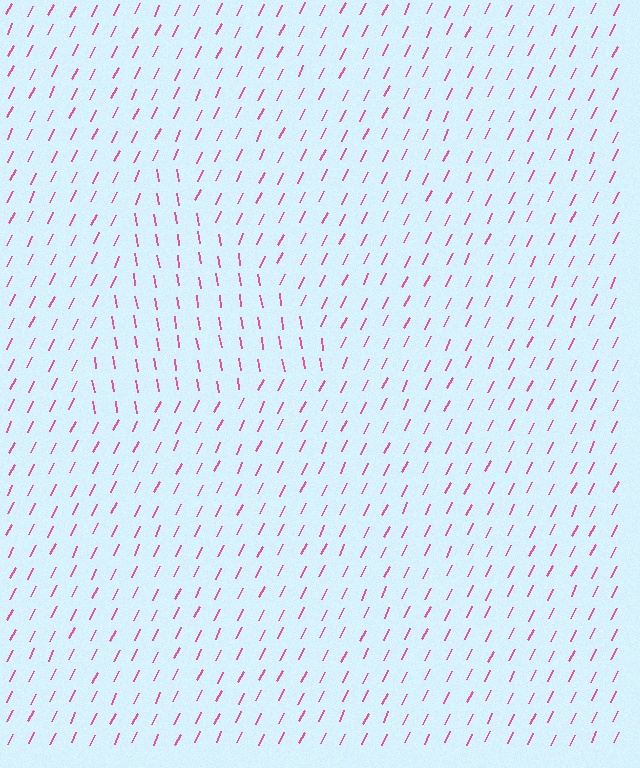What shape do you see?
I see a triangle.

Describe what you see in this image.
The image is filled with small pink line segments. A triangle region in the image has lines oriented differently from the surrounding lines, creating a visible texture boundary.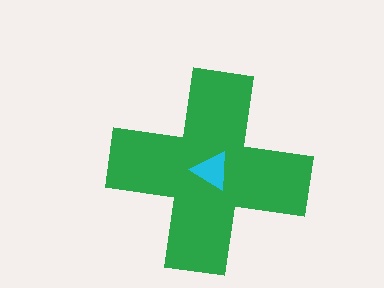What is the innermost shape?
The cyan triangle.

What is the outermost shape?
The green cross.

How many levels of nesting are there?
2.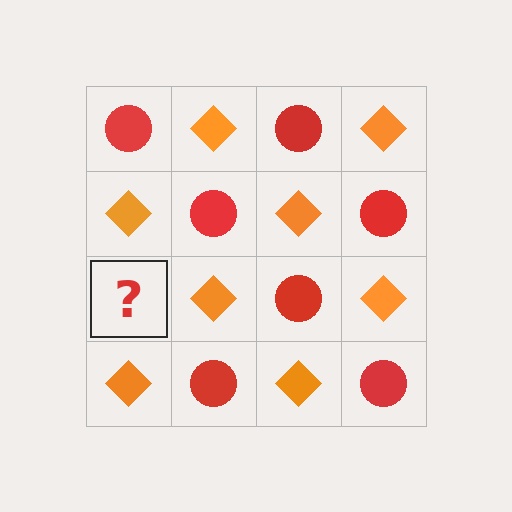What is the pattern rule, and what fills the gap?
The rule is that it alternates red circle and orange diamond in a checkerboard pattern. The gap should be filled with a red circle.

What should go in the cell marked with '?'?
The missing cell should contain a red circle.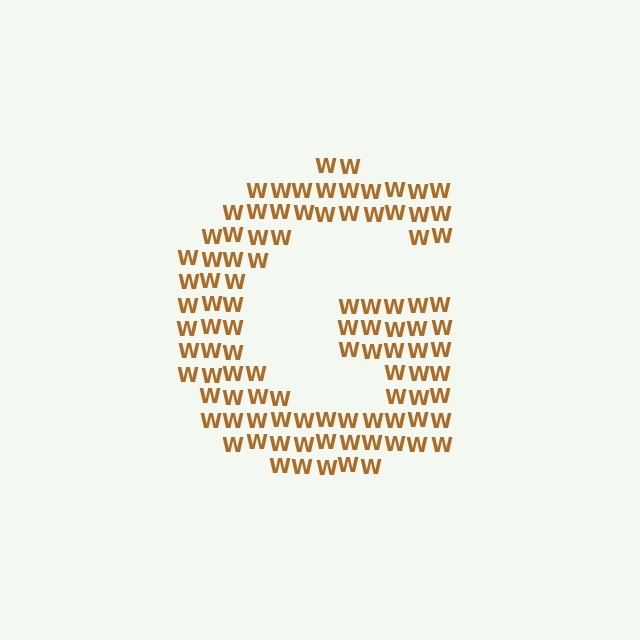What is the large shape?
The large shape is the letter G.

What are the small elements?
The small elements are letter W's.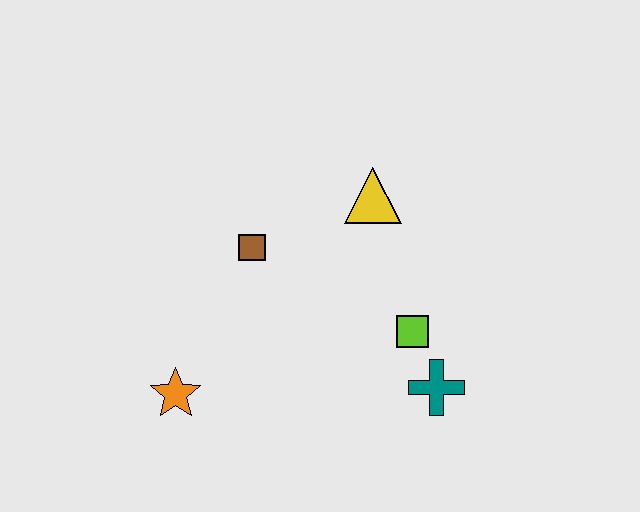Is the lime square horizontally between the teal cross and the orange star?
Yes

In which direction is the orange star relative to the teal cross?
The orange star is to the left of the teal cross.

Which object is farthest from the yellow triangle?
The orange star is farthest from the yellow triangle.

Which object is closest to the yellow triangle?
The brown square is closest to the yellow triangle.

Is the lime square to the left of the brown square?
No